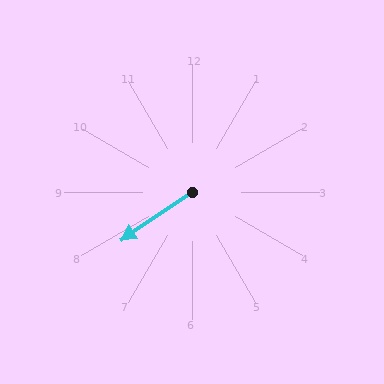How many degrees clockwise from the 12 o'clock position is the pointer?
Approximately 236 degrees.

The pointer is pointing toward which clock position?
Roughly 8 o'clock.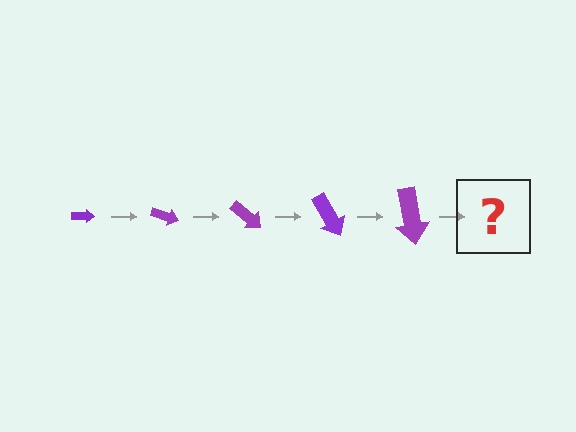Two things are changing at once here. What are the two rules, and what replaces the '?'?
The two rules are that the arrow grows larger each step and it rotates 20 degrees each step. The '?' should be an arrow, larger than the previous one and rotated 100 degrees from the start.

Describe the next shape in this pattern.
It should be an arrow, larger than the previous one and rotated 100 degrees from the start.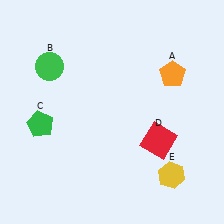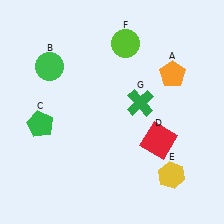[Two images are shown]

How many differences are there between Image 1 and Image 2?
There are 2 differences between the two images.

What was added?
A lime circle (F), a green cross (G) were added in Image 2.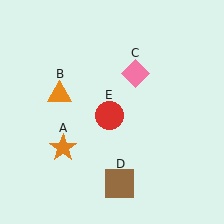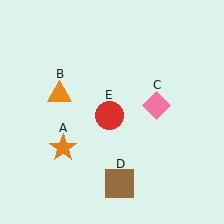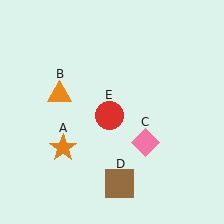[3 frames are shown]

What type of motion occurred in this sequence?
The pink diamond (object C) rotated clockwise around the center of the scene.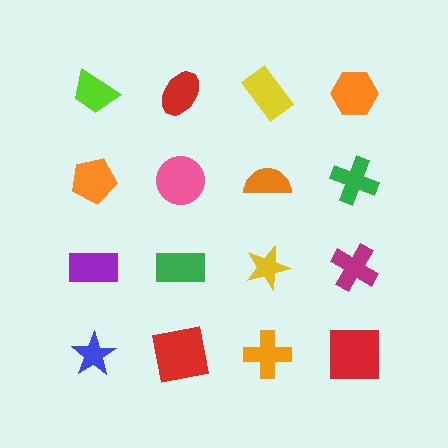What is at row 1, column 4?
An orange hexagon.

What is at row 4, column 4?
A red square.